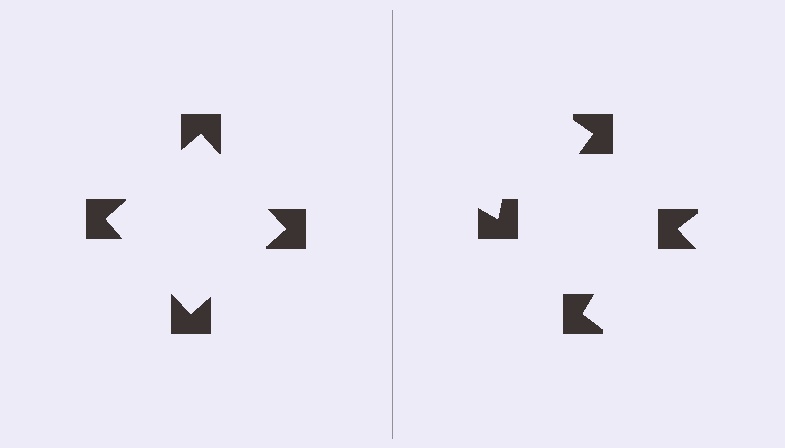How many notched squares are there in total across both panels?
8 — 4 on each side.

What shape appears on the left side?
An illusory square.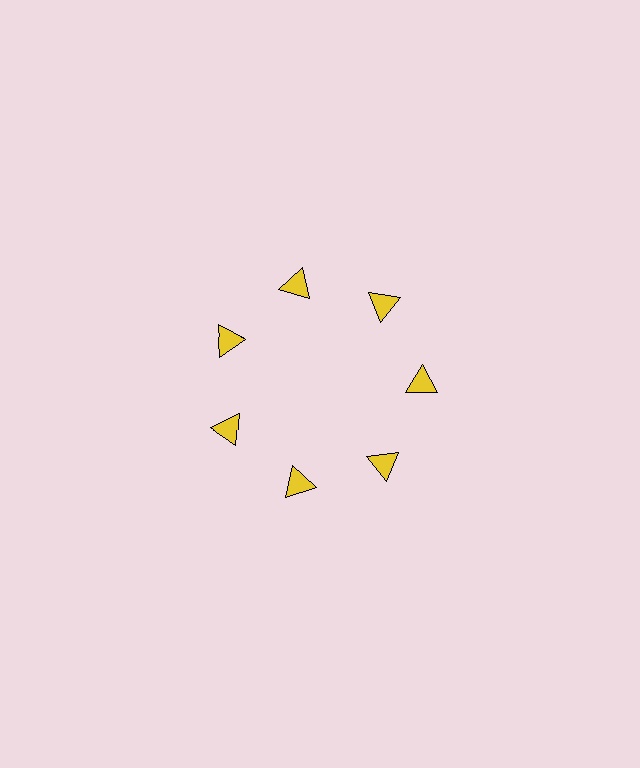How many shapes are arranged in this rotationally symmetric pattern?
There are 7 shapes, arranged in 7 groups of 1.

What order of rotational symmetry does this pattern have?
This pattern has 7-fold rotational symmetry.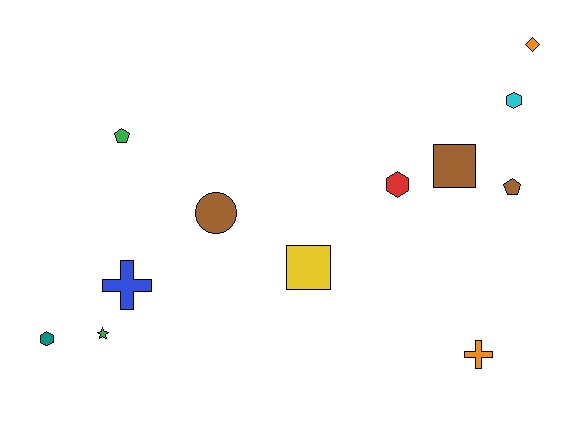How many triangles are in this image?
There are no triangles.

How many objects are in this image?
There are 12 objects.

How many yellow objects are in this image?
There is 1 yellow object.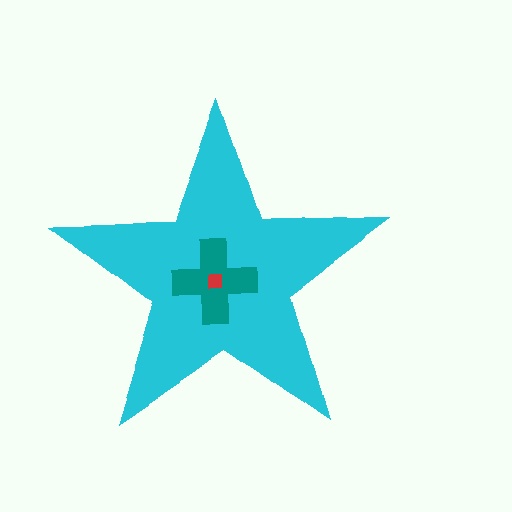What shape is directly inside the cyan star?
The teal cross.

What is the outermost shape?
The cyan star.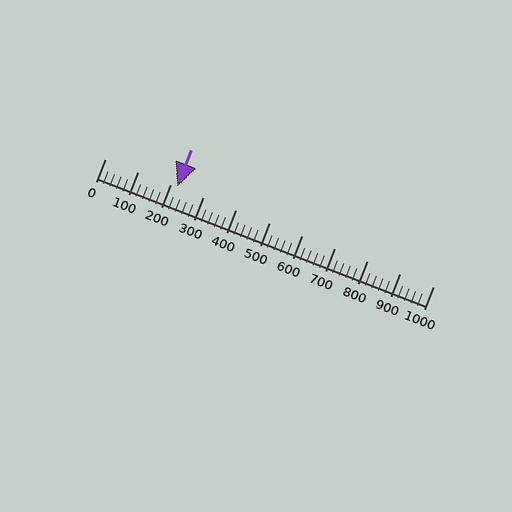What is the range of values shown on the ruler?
The ruler shows values from 0 to 1000.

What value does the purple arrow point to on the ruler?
The purple arrow points to approximately 220.